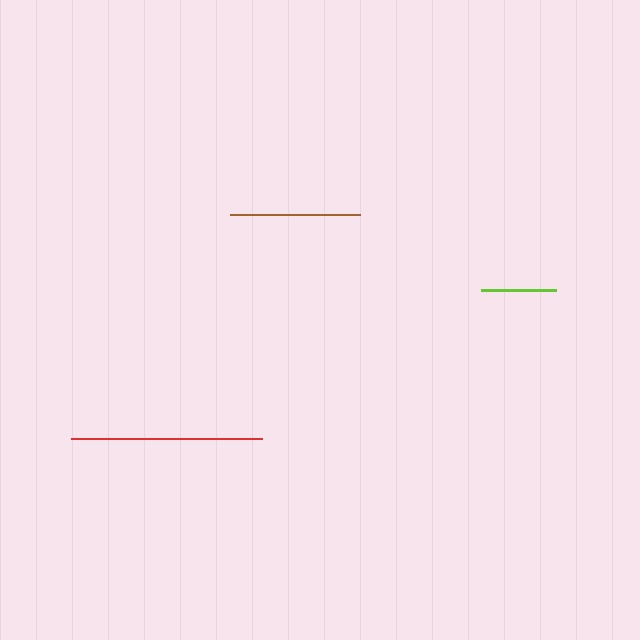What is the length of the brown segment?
The brown segment is approximately 131 pixels long.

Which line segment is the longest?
The red line is the longest at approximately 191 pixels.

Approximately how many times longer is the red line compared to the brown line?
The red line is approximately 1.5 times the length of the brown line.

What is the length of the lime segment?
The lime segment is approximately 75 pixels long.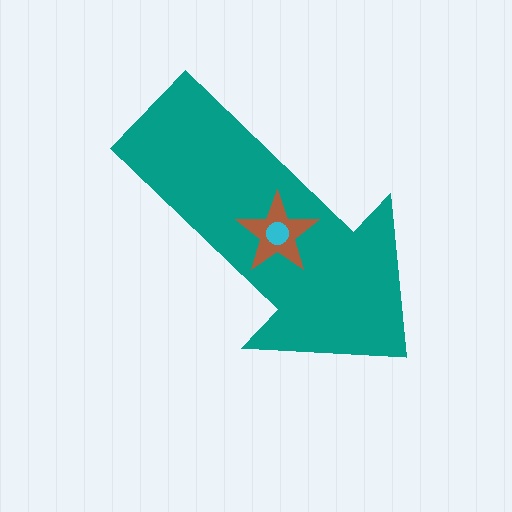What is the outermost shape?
The teal arrow.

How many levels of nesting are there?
3.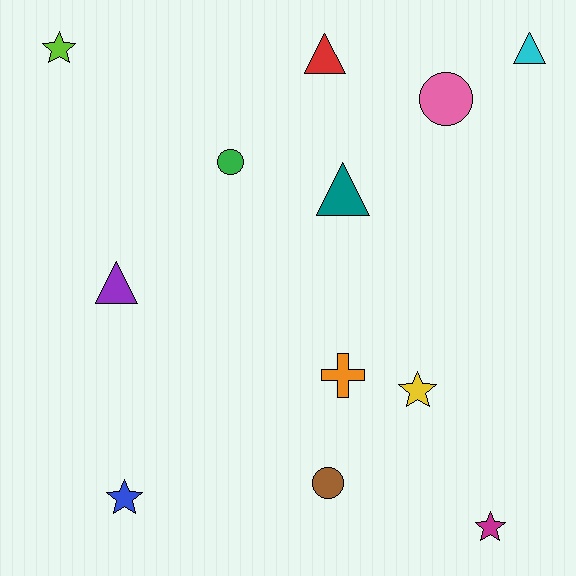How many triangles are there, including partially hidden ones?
There are 4 triangles.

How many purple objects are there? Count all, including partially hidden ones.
There is 1 purple object.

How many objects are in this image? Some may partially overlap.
There are 12 objects.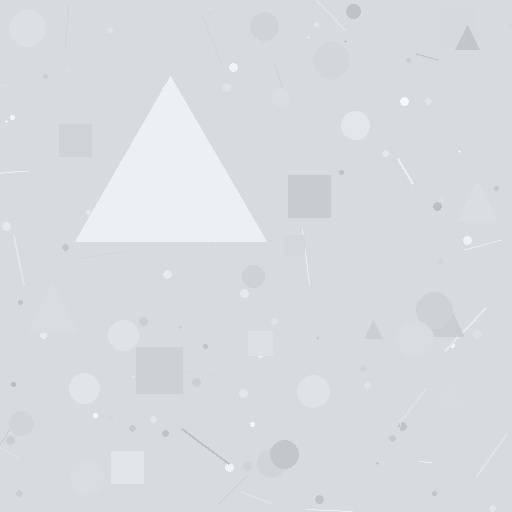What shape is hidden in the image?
A triangle is hidden in the image.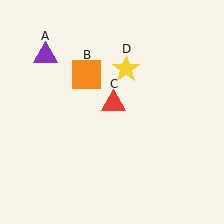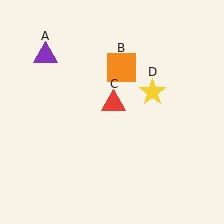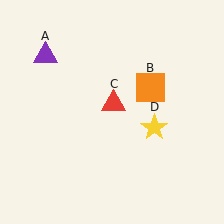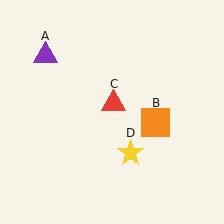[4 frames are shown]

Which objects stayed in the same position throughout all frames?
Purple triangle (object A) and red triangle (object C) remained stationary.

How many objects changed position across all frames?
2 objects changed position: orange square (object B), yellow star (object D).